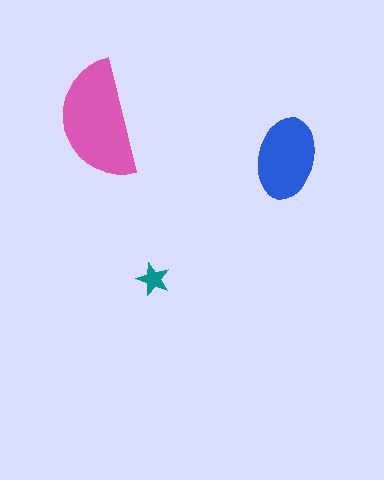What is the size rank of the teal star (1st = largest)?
3rd.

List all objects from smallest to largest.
The teal star, the blue ellipse, the pink semicircle.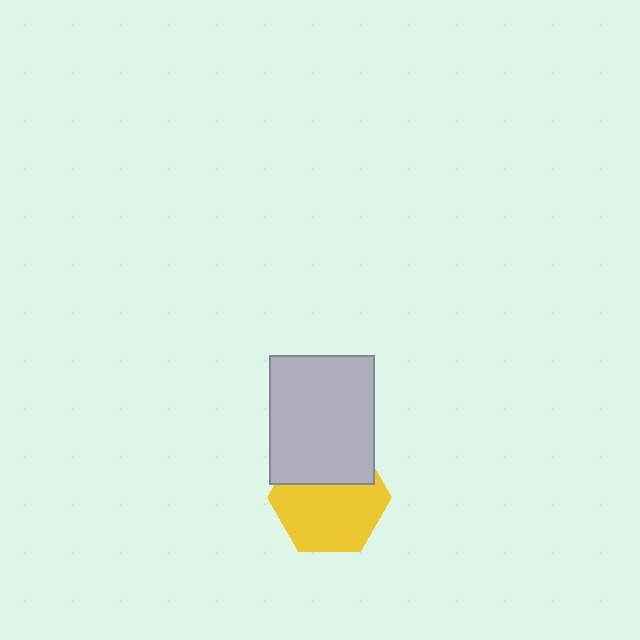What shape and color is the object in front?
The object in front is a light gray rectangle.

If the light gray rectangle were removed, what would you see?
You would see the complete yellow hexagon.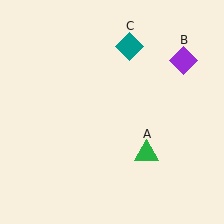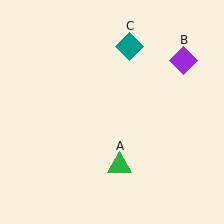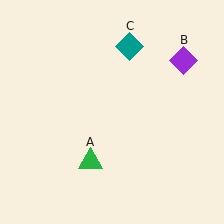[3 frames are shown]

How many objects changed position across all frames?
1 object changed position: green triangle (object A).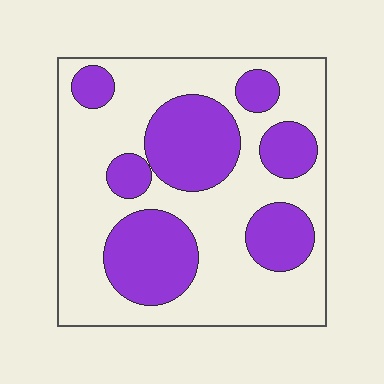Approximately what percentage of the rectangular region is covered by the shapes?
Approximately 35%.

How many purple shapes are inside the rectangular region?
7.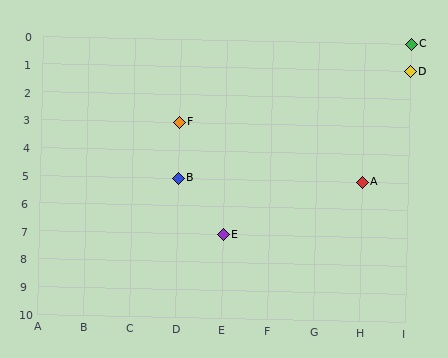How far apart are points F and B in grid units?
Points F and B are 2 rows apart.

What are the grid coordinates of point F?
Point F is at grid coordinates (D, 3).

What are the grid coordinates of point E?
Point E is at grid coordinates (E, 7).